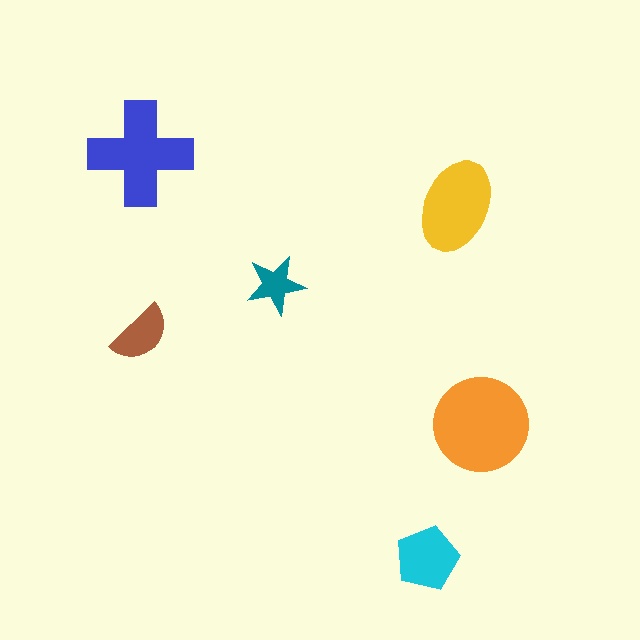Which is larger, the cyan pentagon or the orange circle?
The orange circle.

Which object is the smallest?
The teal star.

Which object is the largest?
The orange circle.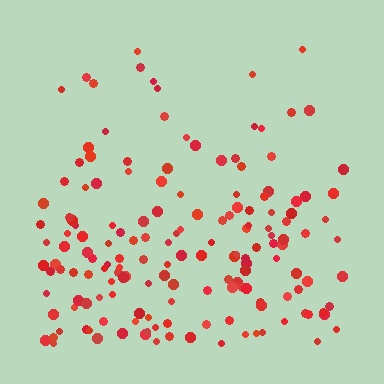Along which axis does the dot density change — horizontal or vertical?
Vertical.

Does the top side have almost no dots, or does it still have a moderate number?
Still a moderate number, just noticeably fewer than the bottom.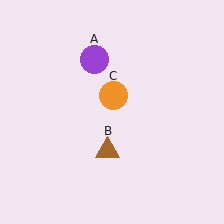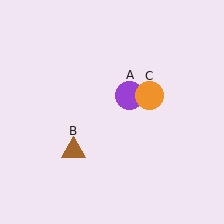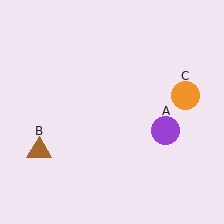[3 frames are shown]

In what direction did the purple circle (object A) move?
The purple circle (object A) moved down and to the right.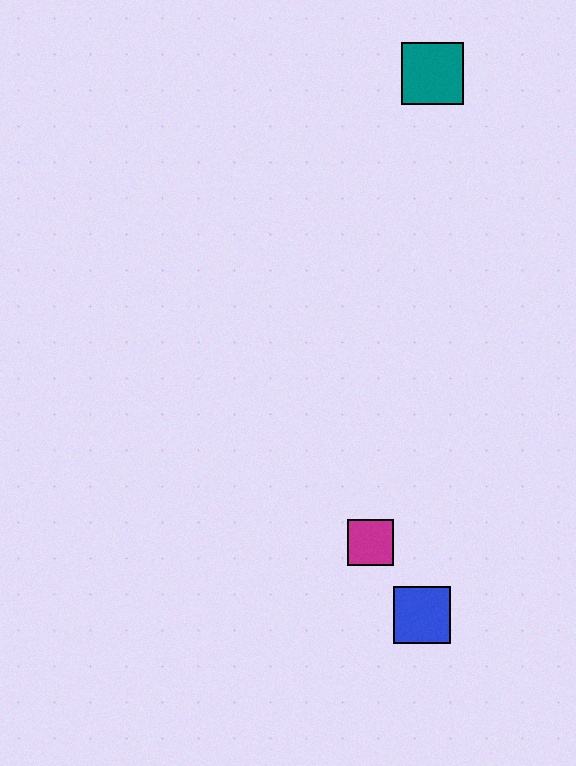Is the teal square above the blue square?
Yes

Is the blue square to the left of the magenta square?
No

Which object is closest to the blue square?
The magenta square is closest to the blue square.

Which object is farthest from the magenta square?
The teal square is farthest from the magenta square.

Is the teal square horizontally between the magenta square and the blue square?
No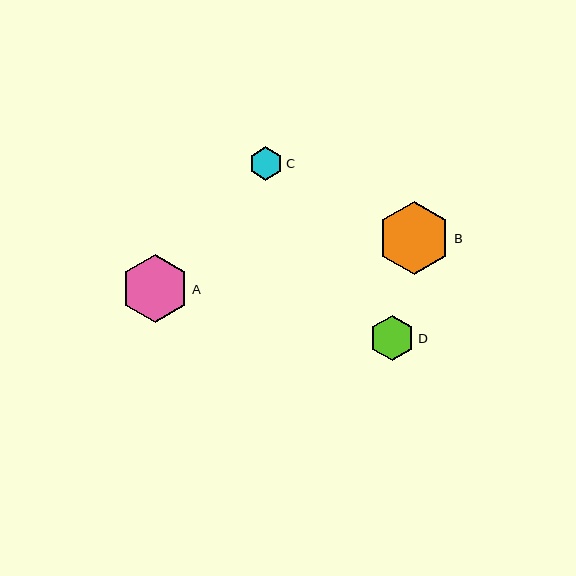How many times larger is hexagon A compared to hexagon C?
Hexagon A is approximately 2.1 times the size of hexagon C.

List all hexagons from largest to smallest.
From largest to smallest: B, A, D, C.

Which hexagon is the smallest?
Hexagon C is the smallest with a size of approximately 33 pixels.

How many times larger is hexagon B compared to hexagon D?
Hexagon B is approximately 1.6 times the size of hexagon D.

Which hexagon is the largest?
Hexagon B is the largest with a size of approximately 73 pixels.